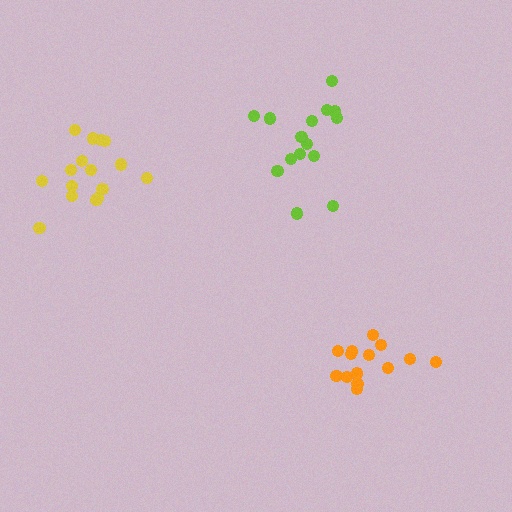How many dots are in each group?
Group 1: 16 dots, Group 2: 14 dots, Group 3: 16 dots (46 total).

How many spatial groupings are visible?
There are 3 spatial groupings.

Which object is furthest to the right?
The orange cluster is rightmost.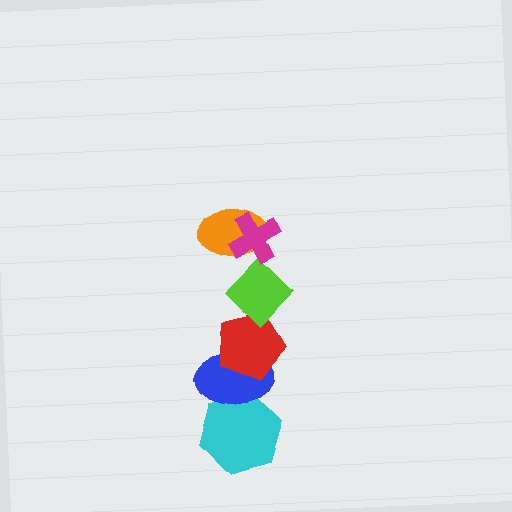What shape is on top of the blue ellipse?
The red pentagon is on top of the blue ellipse.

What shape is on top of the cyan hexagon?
The blue ellipse is on top of the cyan hexagon.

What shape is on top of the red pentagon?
The lime diamond is on top of the red pentagon.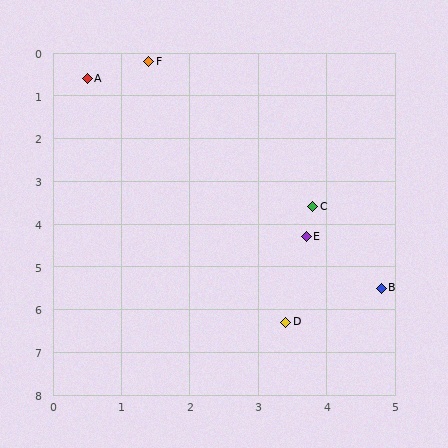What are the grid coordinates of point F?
Point F is at approximately (1.4, 0.2).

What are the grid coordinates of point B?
Point B is at approximately (4.8, 5.5).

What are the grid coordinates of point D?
Point D is at approximately (3.4, 6.3).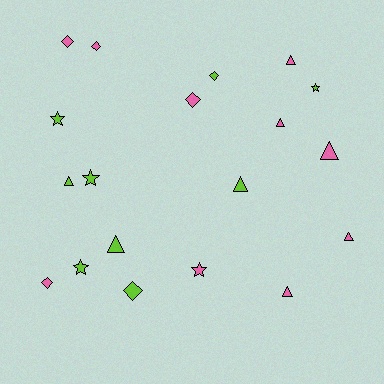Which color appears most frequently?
Pink, with 10 objects.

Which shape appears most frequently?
Triangle, with 8 objects.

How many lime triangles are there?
There are 3 lime triangles.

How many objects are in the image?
There are 19 objects.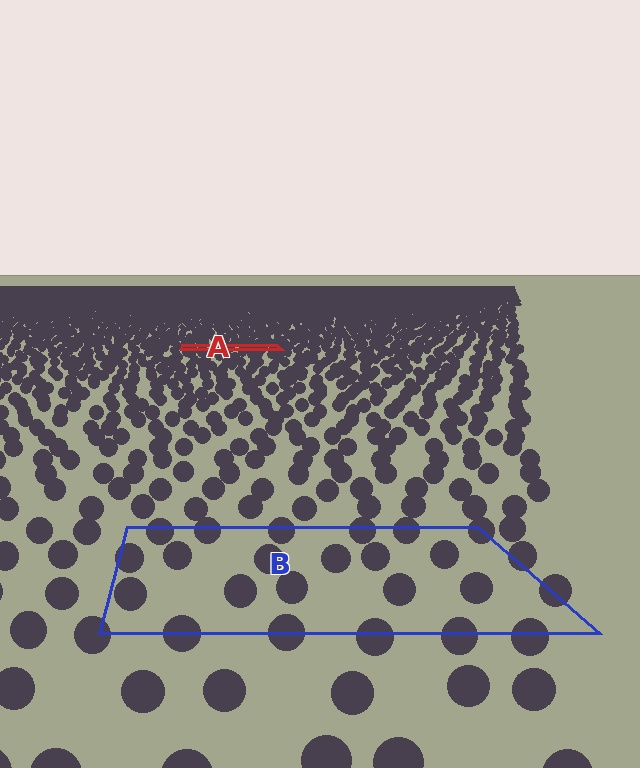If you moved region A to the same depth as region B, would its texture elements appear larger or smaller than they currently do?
They would appear larger. At a closer depth, the same texture elements are projected at a bigger on-screen size.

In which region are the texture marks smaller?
The texture marks are smaller in region A, because it is farther away.